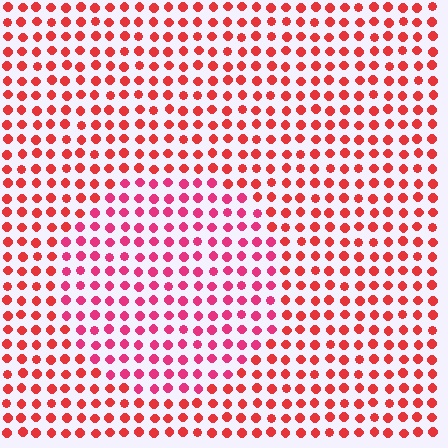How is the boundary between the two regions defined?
The boundary is defined purely by a slight shift in hue (about 24 degrees). Spacing, size, and orientation are identical on both sides.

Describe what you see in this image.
The image is filled with small red elements in a uniform arrangement. A circle-shaped region is visible where the elements are tinted to a slightly different hue, forming a subtle color boundary.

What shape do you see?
I see a circle.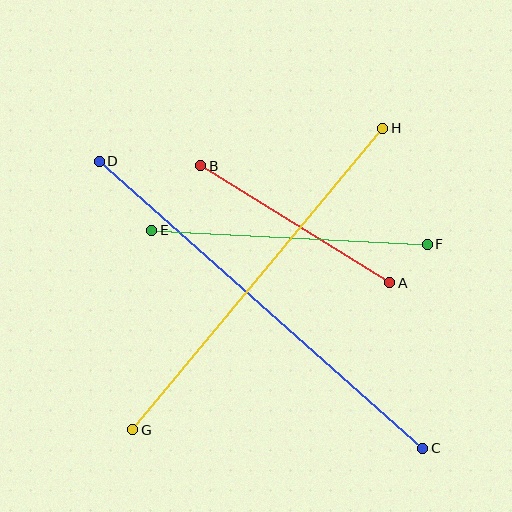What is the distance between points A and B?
The distance is approximately 222 pixels.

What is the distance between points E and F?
The distance is approximately 276 pixels.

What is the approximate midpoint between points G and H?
The midpoint is at approximately (258, 279) pixels.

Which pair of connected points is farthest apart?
Points C and D are farthest apart.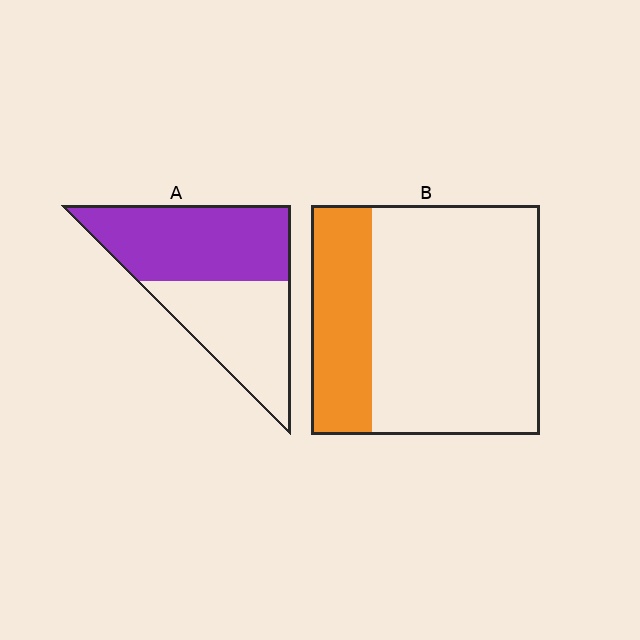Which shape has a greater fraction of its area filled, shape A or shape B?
Shape A.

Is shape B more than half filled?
No.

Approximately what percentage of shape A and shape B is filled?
A is approximately 55% and B is approximately 25%.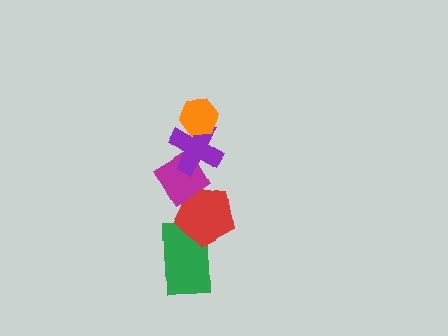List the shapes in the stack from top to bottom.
From top to bottom: the orange hexagon, the purple cross, the magenta diamond, the red pentagon, the green rectangle.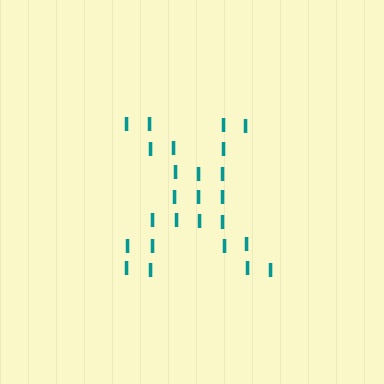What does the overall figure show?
The overall figure shows the letter X.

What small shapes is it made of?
It is made of small letter I's.